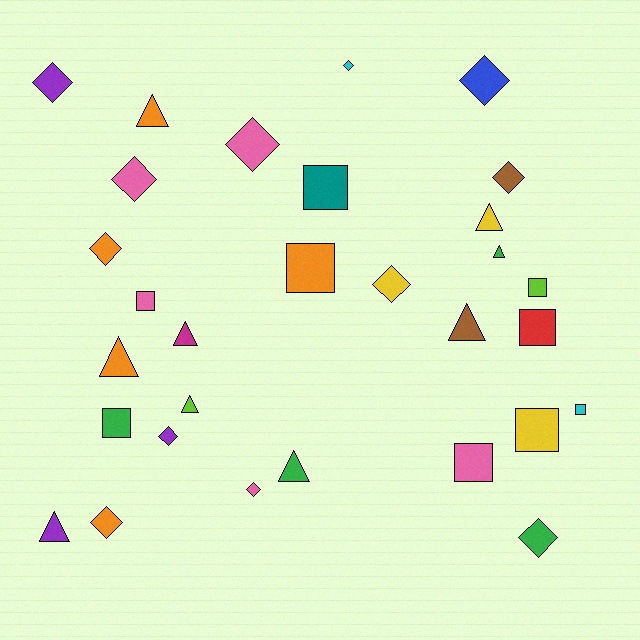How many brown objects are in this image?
There are 2 brown objects.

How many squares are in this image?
There are 9 squares.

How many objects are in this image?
There are 30 objects.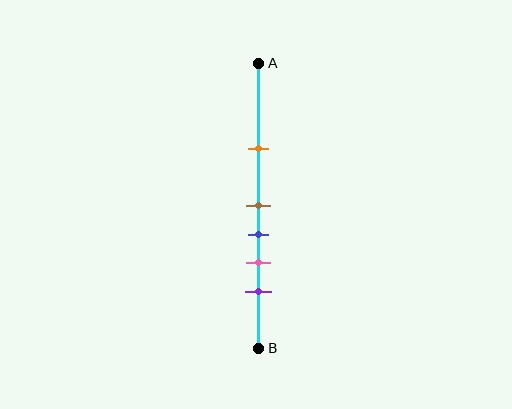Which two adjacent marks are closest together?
The brown and blue marks are the closest adjacent pair.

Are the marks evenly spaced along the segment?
No, the marks are not evenly spaced.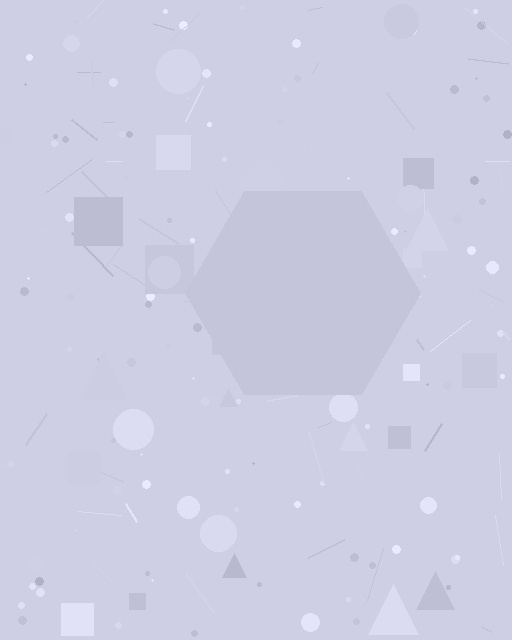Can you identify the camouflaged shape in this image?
The camouflaged shape is a hexagon.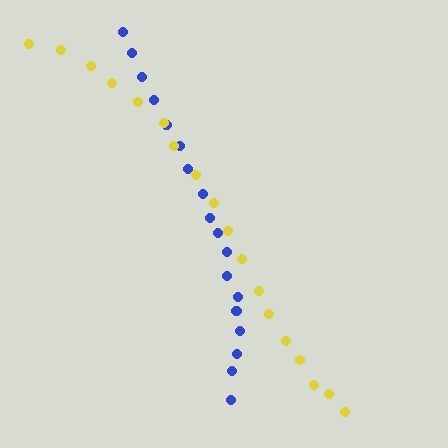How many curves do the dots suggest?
There are 2 distinct paths.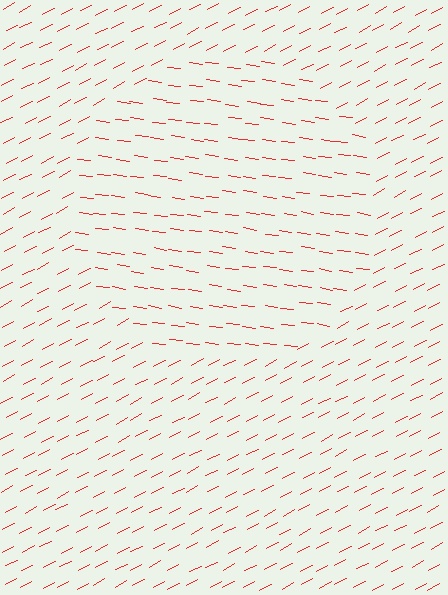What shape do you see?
I see a circle.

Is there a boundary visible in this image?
Yes, there is a texture boundary formed by a change in line orientation.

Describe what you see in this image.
The image is filled with small red line segments. A circle region in the image has lines oriented differently from the surrounding lines, creating a visible texture boundary.